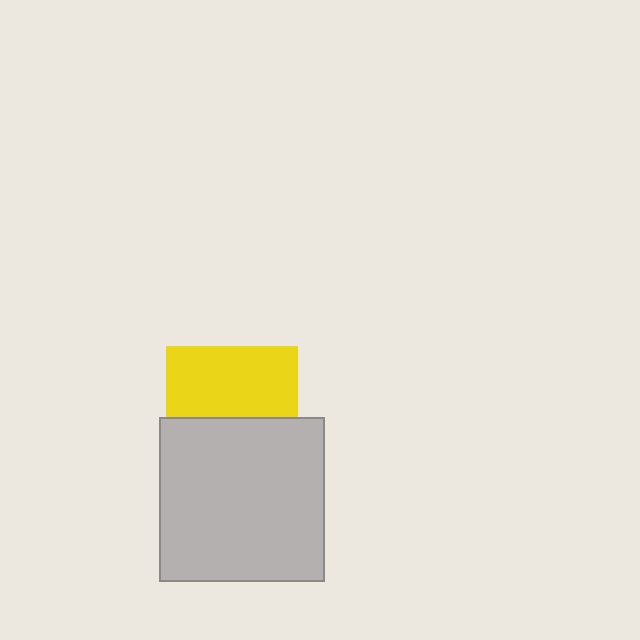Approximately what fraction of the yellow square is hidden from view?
Roughly 45% of the yellow square is hidden behind the light gray square.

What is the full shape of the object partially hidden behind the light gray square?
The partially hidden object is a yellow square.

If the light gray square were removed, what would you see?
You would see the complete yellow square.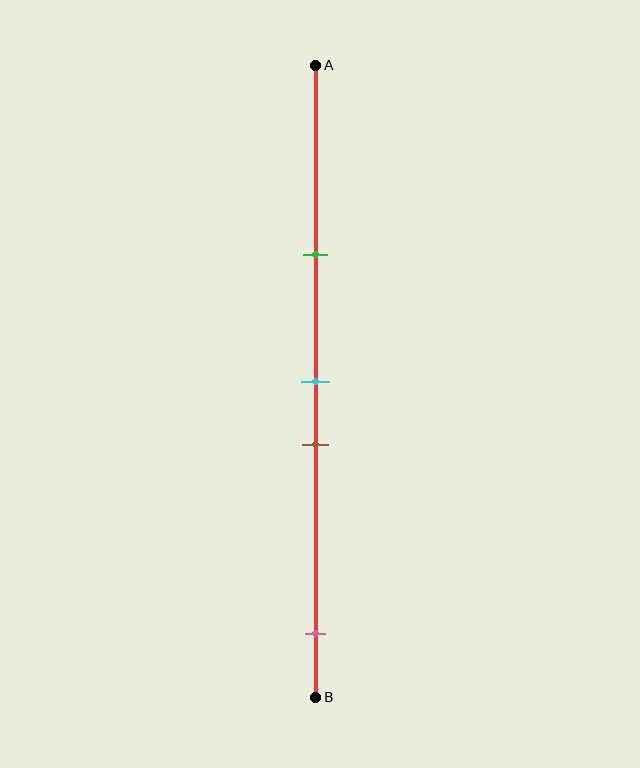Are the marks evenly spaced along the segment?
No, the marks are not evenly spaced.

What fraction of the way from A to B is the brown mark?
The brown mark is approximately 60% (0.6) of the way from A to B.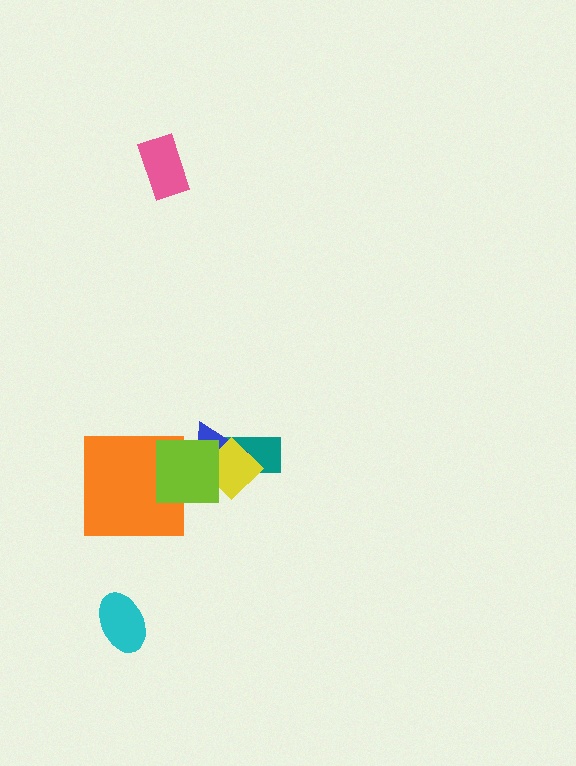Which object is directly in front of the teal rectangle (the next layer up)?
The blue triangle is directly in front of the teal rectangle.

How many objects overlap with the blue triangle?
3 objects overlap with the blue triangle.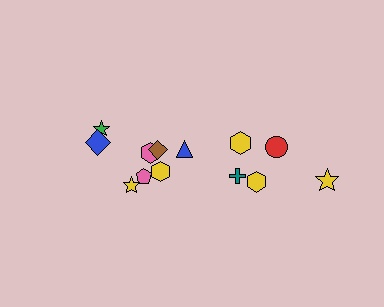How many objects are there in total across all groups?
There are 13 objects.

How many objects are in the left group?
There are 8 objects.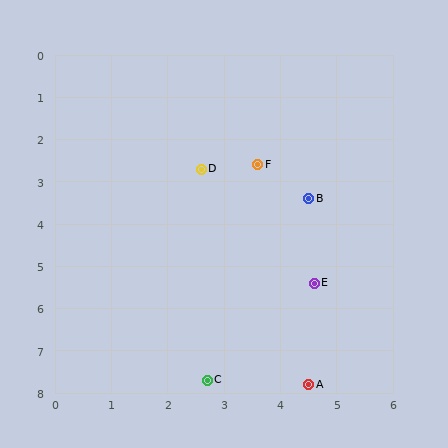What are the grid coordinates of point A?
Point A is at approximately (4.5, 7.8).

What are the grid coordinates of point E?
Point E is at approximately (4.6, 5.4).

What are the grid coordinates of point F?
Point F is at approximately (3.6, 2.6).